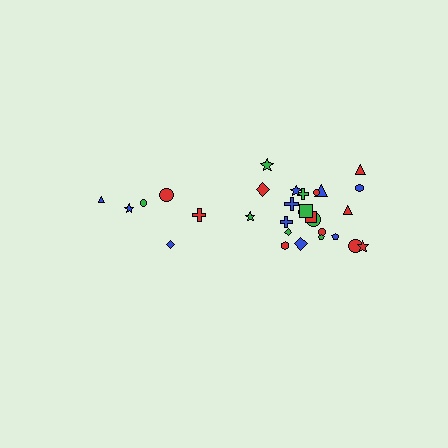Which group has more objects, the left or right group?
The right group.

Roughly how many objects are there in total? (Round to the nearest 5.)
Roughly 30 objects in total.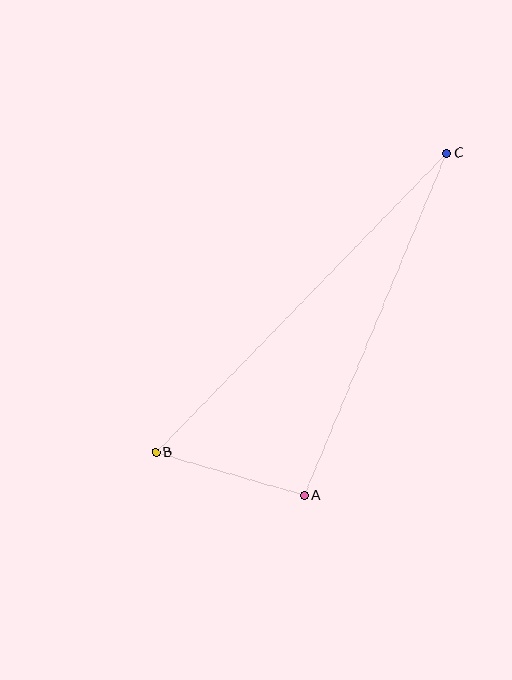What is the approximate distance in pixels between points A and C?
The distance between A and C is approximately 371 pixels.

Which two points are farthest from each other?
Points B and C are farthest from each other.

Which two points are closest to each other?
Points A and B are closest to each other.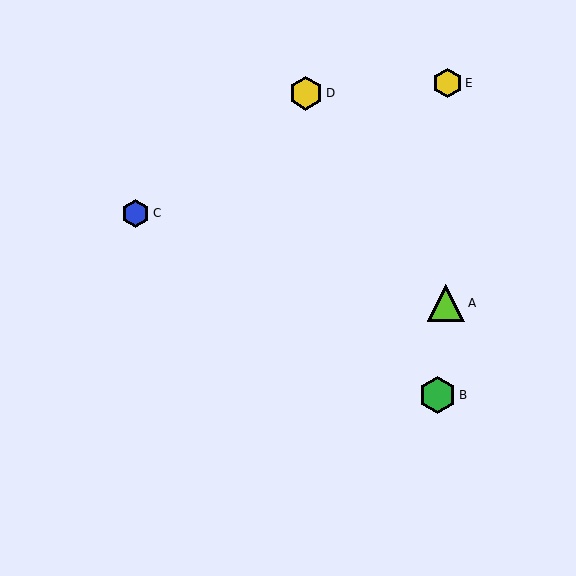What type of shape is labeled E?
Shape E is a yellow hexagon.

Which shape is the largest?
The lime triangle (labeled A) is the largest.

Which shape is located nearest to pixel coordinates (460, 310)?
The lime triangle (labeled A) at (446, 303) is nearest to that location.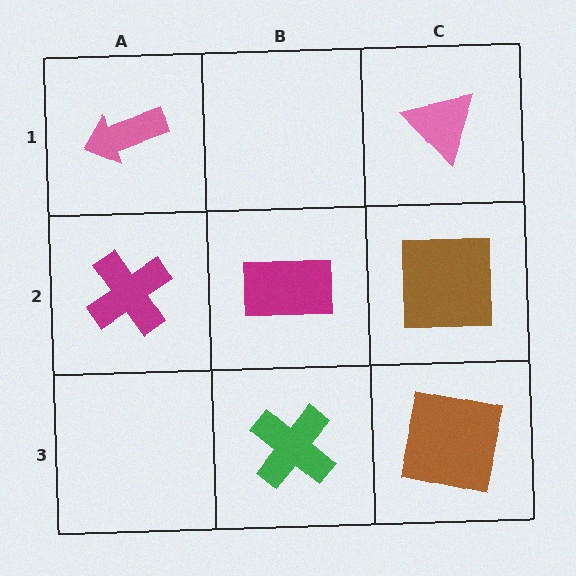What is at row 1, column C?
A pink triangle.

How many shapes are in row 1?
2 shapes.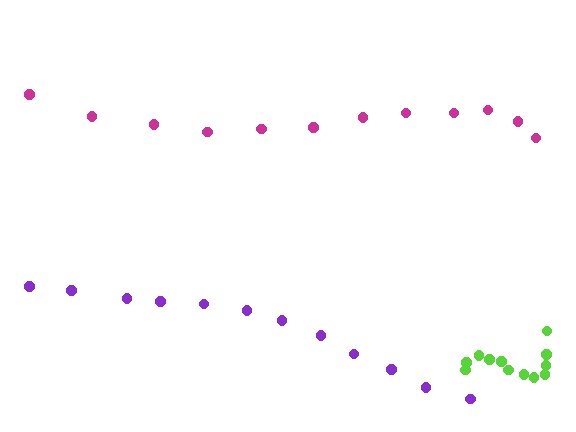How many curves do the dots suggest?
There are 3 distinct paths.